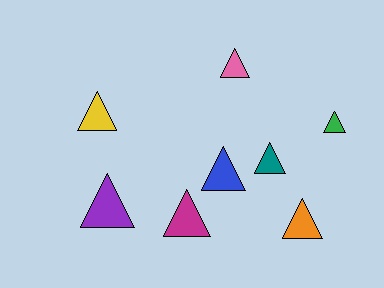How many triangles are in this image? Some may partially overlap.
There are 8 triangles.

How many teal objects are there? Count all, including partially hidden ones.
There is 1 teal object.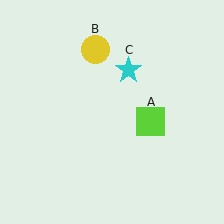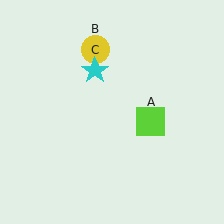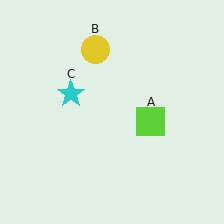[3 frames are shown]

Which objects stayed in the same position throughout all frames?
Lime square (object A) and yellow circle (object B) remained stationary.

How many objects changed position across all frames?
1 object changed position: cyan star (object C).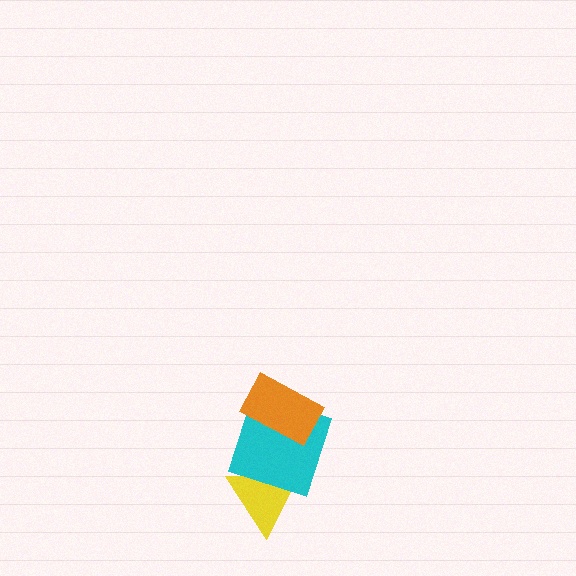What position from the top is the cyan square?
The cyan square is 2nd from the top.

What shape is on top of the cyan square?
The orange rectangle is on top of the cyan square.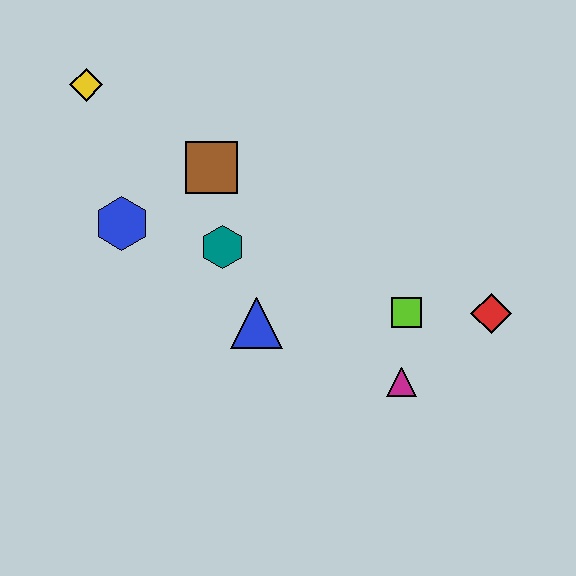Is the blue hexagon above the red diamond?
Yes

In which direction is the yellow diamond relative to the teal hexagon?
The yellow diamond is above the teal hexagon.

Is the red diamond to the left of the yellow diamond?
No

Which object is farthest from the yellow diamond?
The red diamond is farthest from the yellow diamond.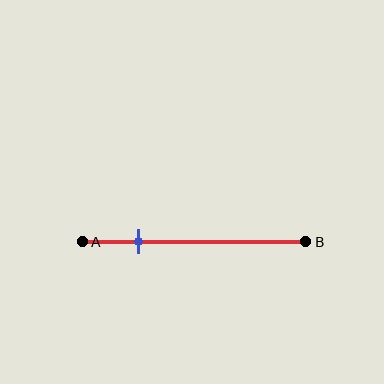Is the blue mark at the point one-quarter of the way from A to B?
Yes, the mark is approximately at the one-quarter point.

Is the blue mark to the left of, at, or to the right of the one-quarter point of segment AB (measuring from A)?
The blue mark is approximately at the one-quarter point of segment AB.